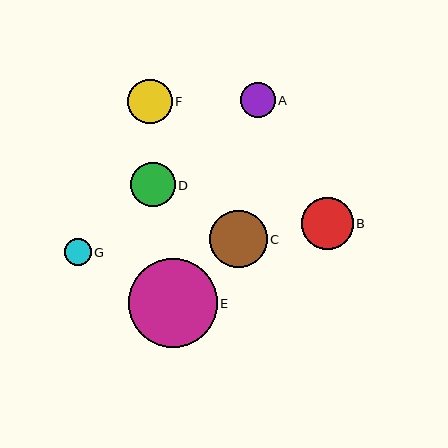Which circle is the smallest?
Circle G is the smallest with a size of approximately 27 pixels.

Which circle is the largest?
Circle E is the largest with a size of approximately 88 pixels.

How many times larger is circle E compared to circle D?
Circle E is approximately 2.0 times the size of circle D.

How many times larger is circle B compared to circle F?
Circle B is approximately 1.2 times the size of circle F.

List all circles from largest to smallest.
From largest to smallest: E, C, B, D, F, A, G.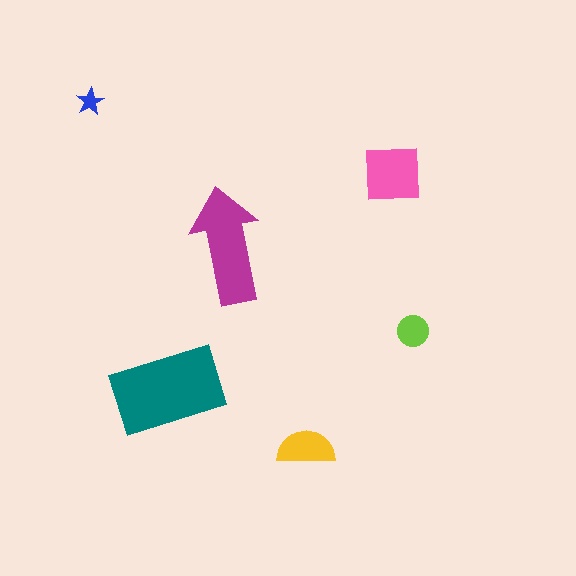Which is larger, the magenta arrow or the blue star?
The magenta arrow.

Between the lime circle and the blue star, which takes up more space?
The lime circle.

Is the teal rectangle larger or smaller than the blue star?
Larger.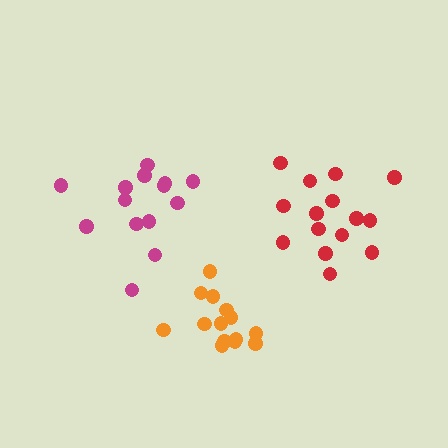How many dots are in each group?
Group 1: 14 dots, Group 2: 15 dots, Group 3: 14 dots (43 total).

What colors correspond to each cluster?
The clusters are colored: magenta, red, orange.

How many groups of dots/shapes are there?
There are 3 groups.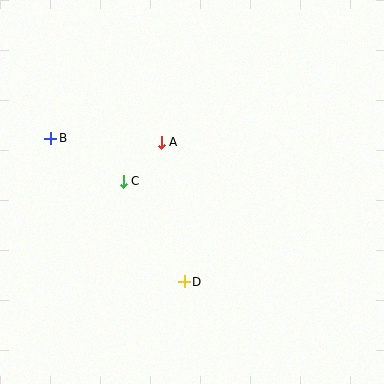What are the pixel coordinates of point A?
Point A is at (161, 142).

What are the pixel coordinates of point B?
Point B is at (51, 138).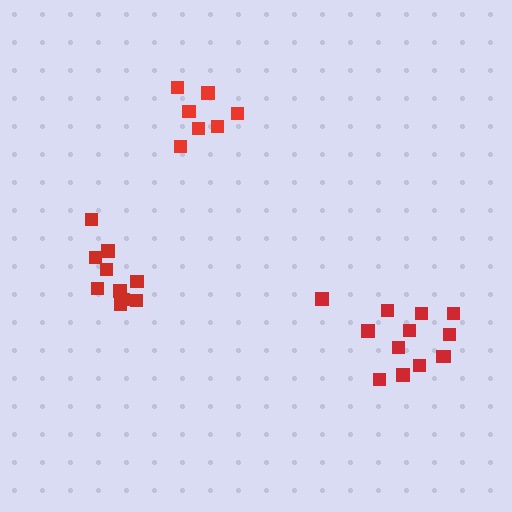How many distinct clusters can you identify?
There are 3 distinct clusters.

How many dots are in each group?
Group 1: 7 dots, Group 2: 13 dots, Group 3: 10 dots (30 total).